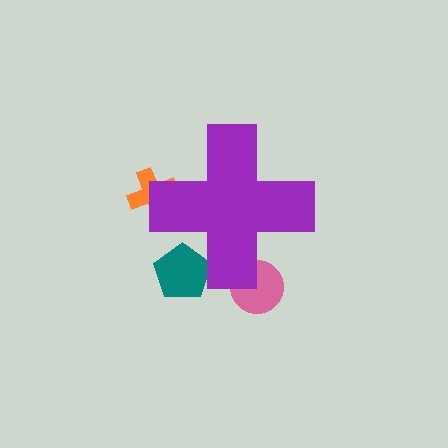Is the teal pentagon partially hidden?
Yes, the teal pentagon is partially hidden behind the purple cross.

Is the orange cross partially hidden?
Yes, the orange cross is partially hidden behind the purple cross.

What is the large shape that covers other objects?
A purple cross.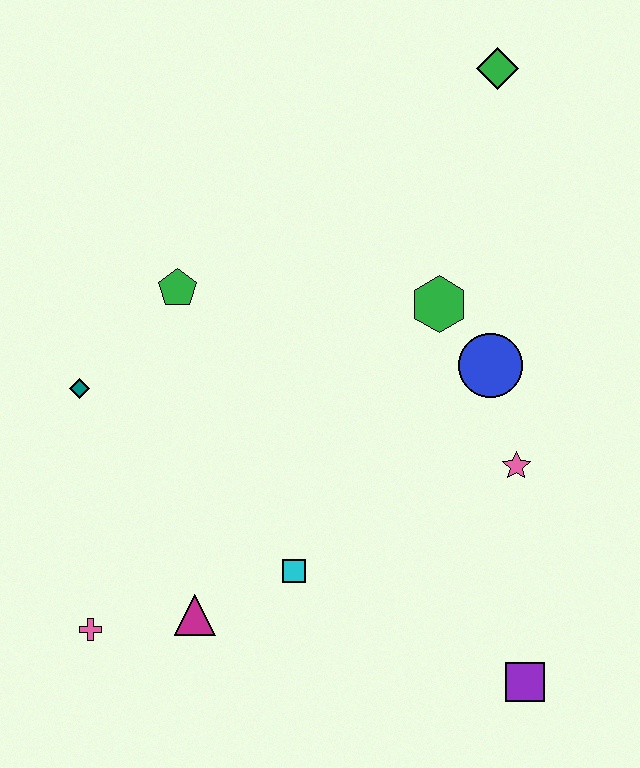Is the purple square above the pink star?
No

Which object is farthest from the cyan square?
The green diamond is farthest from the cyan square.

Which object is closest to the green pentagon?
The teal diamond is closest to the green pentagon.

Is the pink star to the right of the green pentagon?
Yes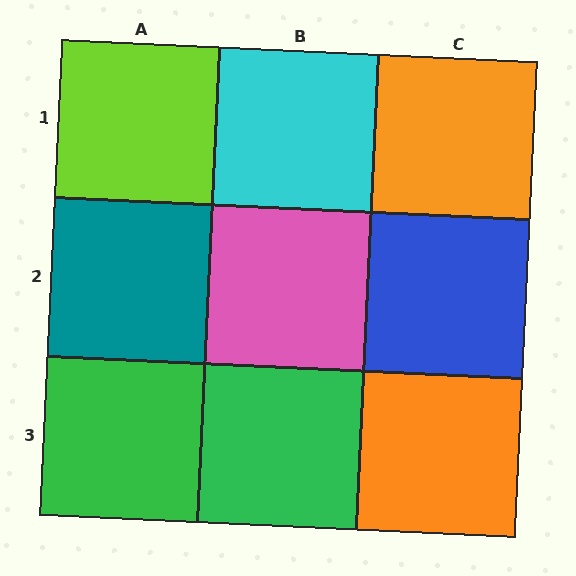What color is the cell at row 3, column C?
Orange.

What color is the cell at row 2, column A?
Teal.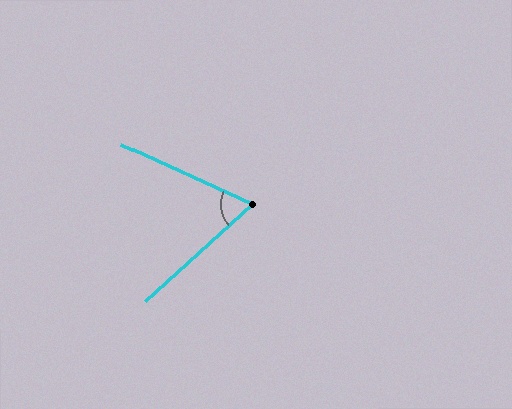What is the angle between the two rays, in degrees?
Approximately 66 degrees.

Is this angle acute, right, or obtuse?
It is acute.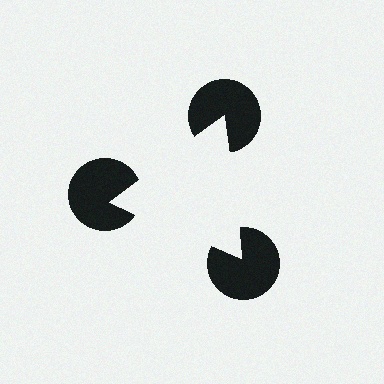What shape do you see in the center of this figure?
An illusory triangle — its edges are inferred from the aligned wedge cuts in the pac-man discs, not physically drawn.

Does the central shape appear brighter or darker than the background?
It typically appears slightly brighter than the background, even though no actual brightness change is drawn.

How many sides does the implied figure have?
3 sides.